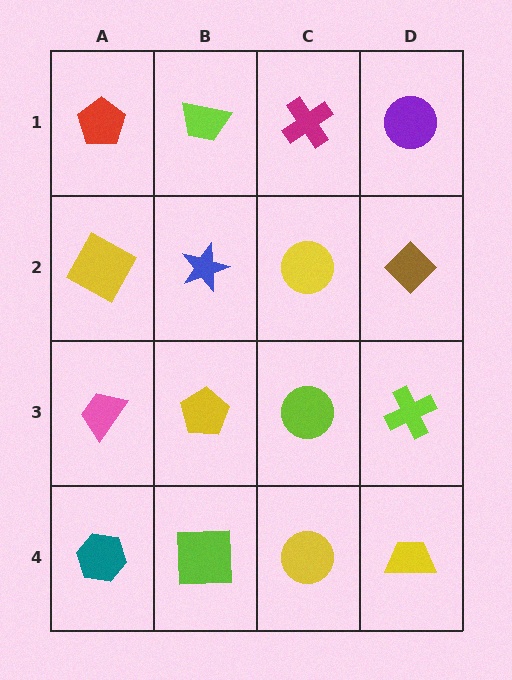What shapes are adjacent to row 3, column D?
A brown diamond (row 2, column D), a yellow trapezoid (row 4, column D), a lime circle (row 3, column C).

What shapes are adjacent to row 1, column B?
A blue star (row 2, column B), a red pentagon (row 1, column A), a magenta cross (row 1, column C).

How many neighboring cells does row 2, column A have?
3.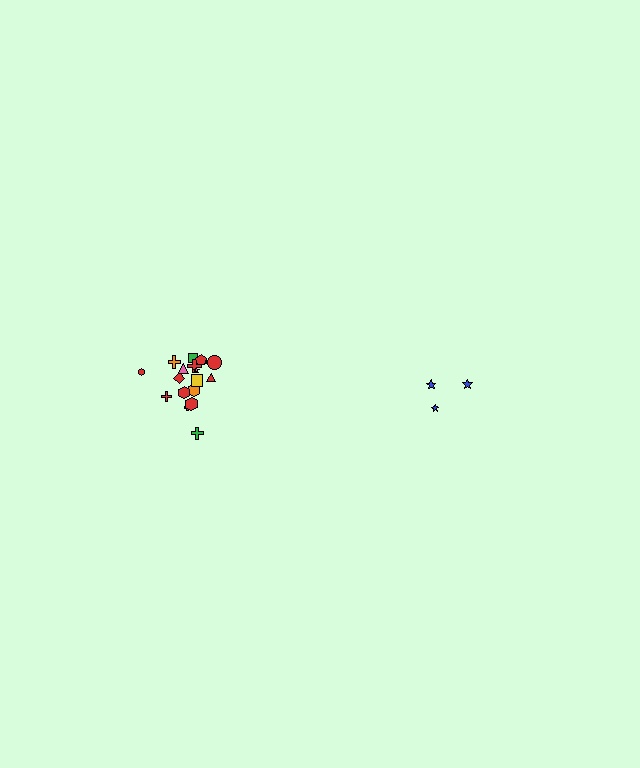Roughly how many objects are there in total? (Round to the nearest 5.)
Roughly 20 objects in total.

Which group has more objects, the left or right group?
The left group.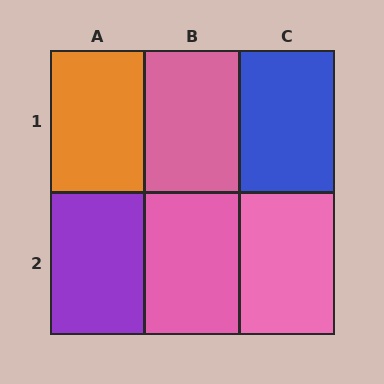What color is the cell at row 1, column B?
Pink.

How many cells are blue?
1 cell is blue.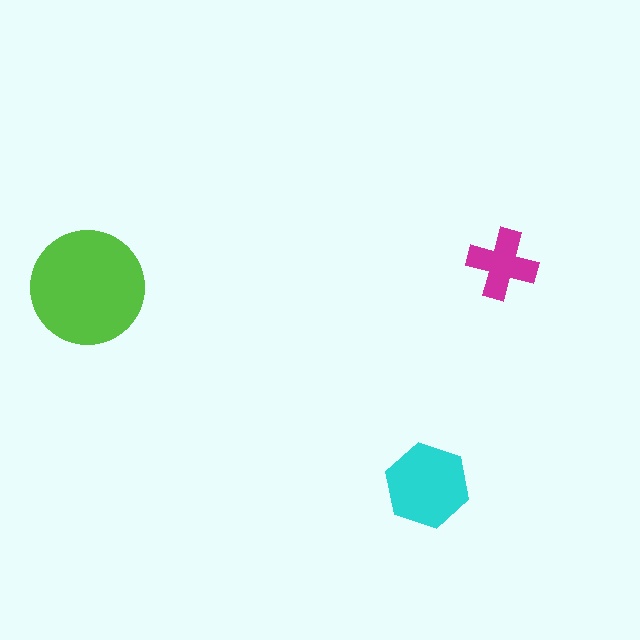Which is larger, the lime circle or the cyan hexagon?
The lime circle.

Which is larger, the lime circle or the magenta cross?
The lime circle.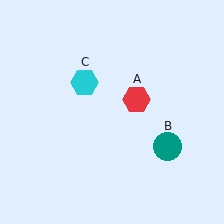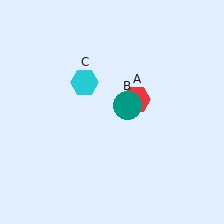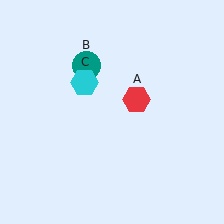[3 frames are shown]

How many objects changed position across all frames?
1 object changed position: teal circle (object B).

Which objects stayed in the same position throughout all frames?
Red hexagon (object A) and cyan hexagon (object C) remained stationary.